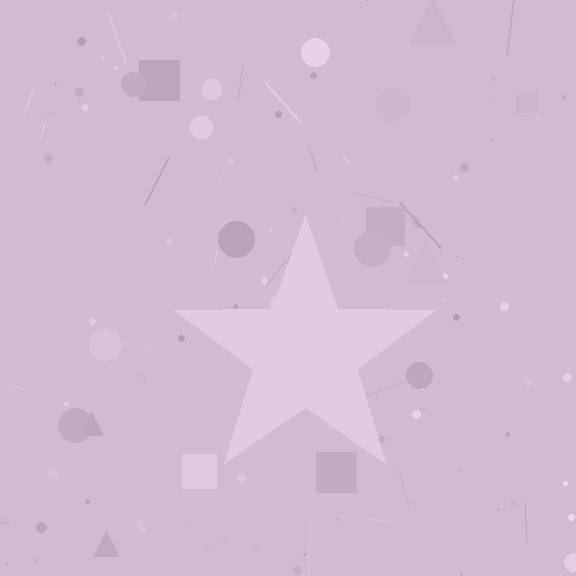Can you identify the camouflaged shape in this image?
The camouflaged shape is a star.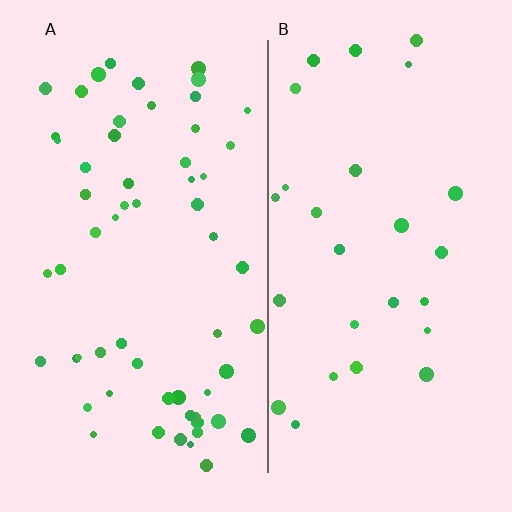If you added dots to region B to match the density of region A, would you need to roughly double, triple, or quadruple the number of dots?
Approximately double.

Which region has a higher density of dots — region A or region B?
A (the left).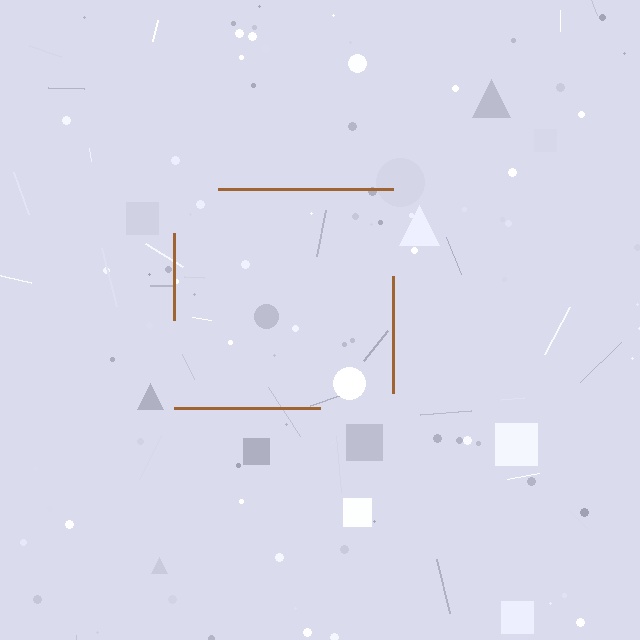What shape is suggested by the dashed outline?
The dashed outline suggests a square.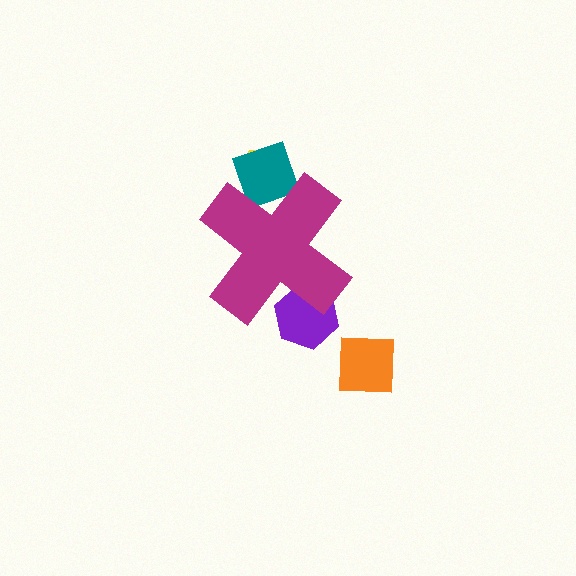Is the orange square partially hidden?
No, the orange square is fully visible.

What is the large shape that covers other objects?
A magenta cross.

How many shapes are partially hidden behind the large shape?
3 shapes are partially hidden.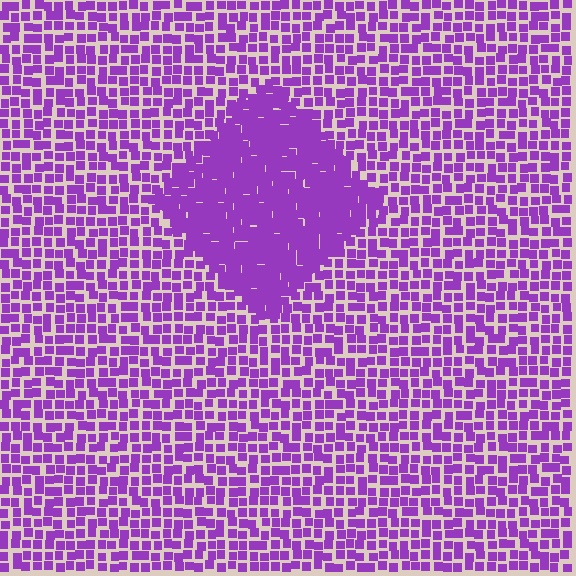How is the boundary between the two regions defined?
The boundary is defined by a change in element density (approximately 1.9x ratio). All elements are the same color, size, and shape.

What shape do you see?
I see a diamond.